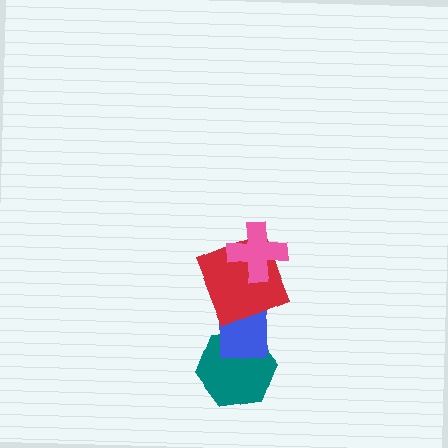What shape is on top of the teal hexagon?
The blue rectangle is on top of the teal hexagon.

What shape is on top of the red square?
The pink cross is on top of the red square.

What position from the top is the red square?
The red square is 2nd from the top.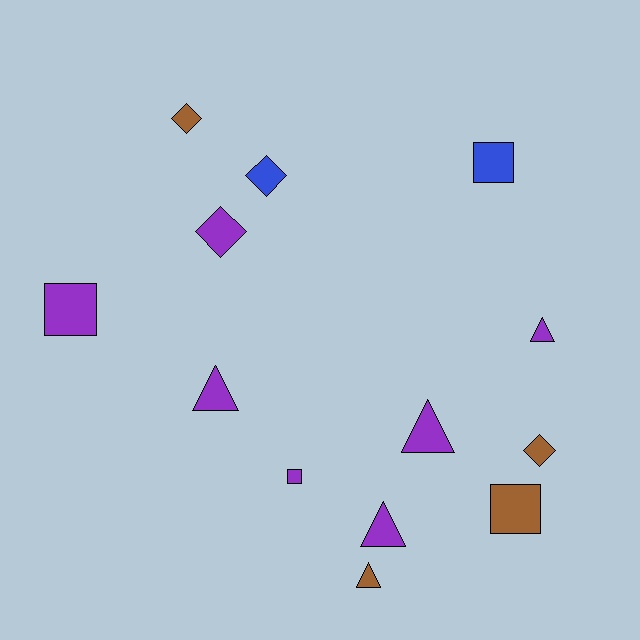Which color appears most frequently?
Purple, with 7 objects.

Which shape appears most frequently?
Triangle, with 5 objects.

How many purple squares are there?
There are 2 purple squares.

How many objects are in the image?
There are 13 objects.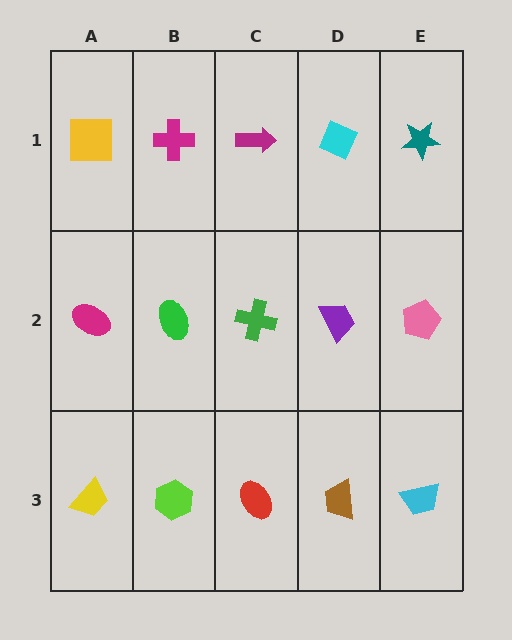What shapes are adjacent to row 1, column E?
A pink pentagon (row 2, column E), a cyan diamond (row 1, column D).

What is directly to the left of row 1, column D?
A magenta arrow.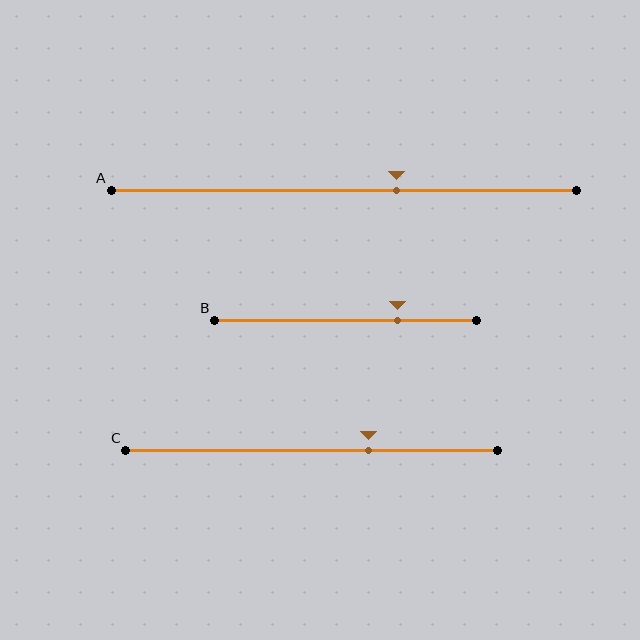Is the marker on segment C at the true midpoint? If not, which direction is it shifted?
No, the marker on segment C is shifted to the right by about 15% of the segment length.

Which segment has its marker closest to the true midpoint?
Segment A has its marker closest to the true midpoint.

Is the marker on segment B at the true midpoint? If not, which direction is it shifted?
No, the marker on segment B is shifted to the right by about 20% of the segment length.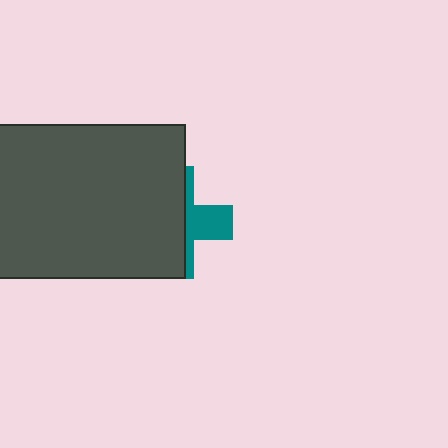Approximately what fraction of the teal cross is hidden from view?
Roughly 66% of the teal cross is hidden behind the dark gray rectangle.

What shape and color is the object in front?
The object in front is a dark gray rectangle.